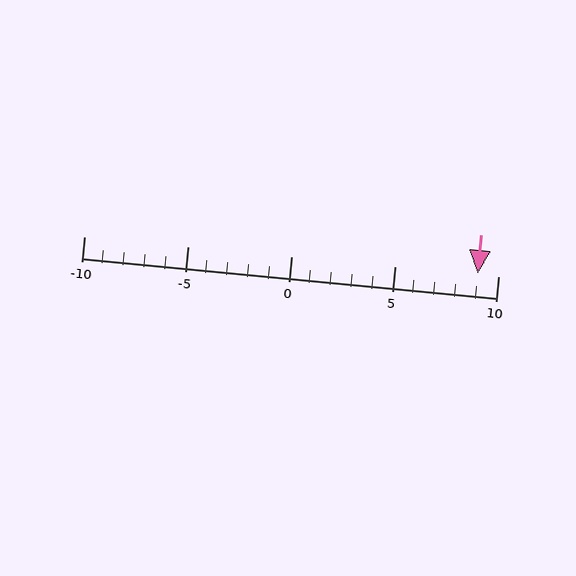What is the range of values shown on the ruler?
The ruler shows values from -10 to 10.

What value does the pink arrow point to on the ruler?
The pink arrow points to approximately 9.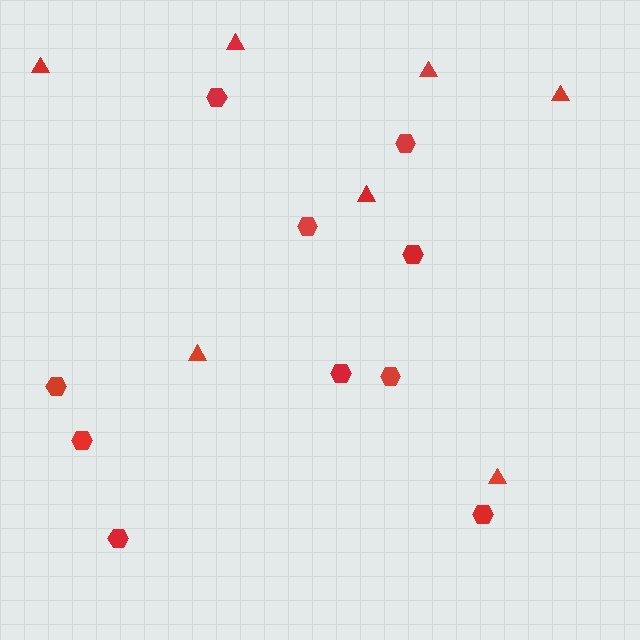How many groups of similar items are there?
There are 2 groups: one group of triangles (7) and one group of hexagons (10).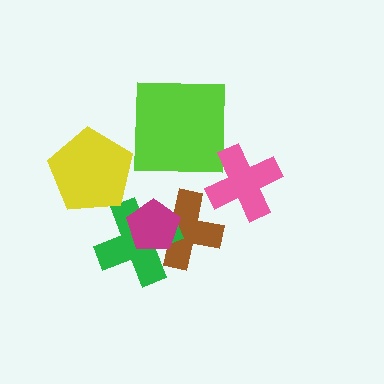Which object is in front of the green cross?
The magenta pentagon is in front of the green cross.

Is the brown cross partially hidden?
Yes, it is partially covered by another shape.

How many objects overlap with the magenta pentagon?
2 objects overlap with the magenta pentagon.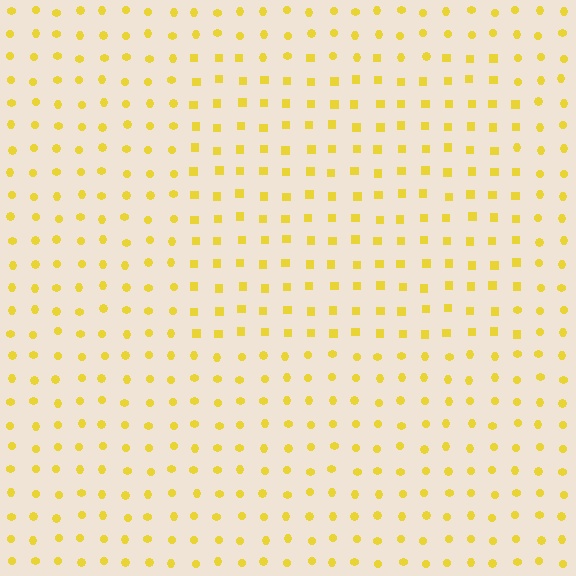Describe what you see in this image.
The image is filled with small yellow elements arranged in a uniform grid. A rectangle-shaped region contains squares, while the surrounding area contains circles. The boundary is defined purely by the change in element shape.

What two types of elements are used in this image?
The image uses squares inside the rectangle region and circles outside it.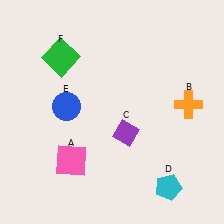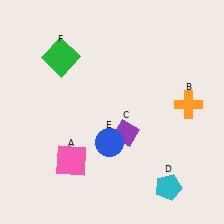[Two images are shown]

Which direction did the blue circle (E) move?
The blue circle (E) moved right.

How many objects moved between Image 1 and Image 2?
1 object moved between the two images.